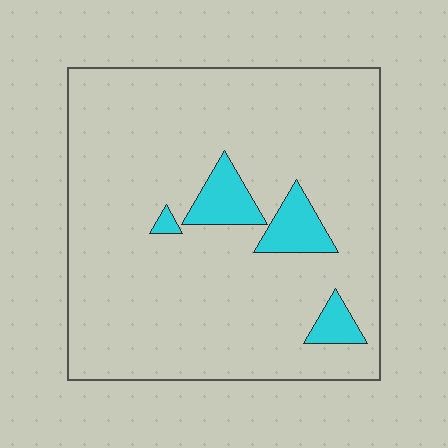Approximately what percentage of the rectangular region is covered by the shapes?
Approximately 10%.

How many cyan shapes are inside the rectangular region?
4.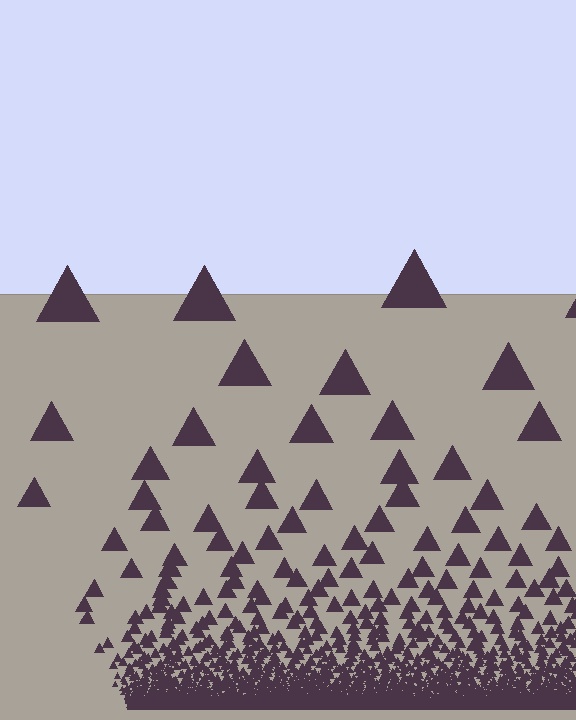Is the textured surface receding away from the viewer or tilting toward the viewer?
The surface appears to tilt toward the viewer. Texture elements get larger and sparser toward the top.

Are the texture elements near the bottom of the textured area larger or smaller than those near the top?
Smaller. The gradient is inverted — elements near the bottom are smaller and denser.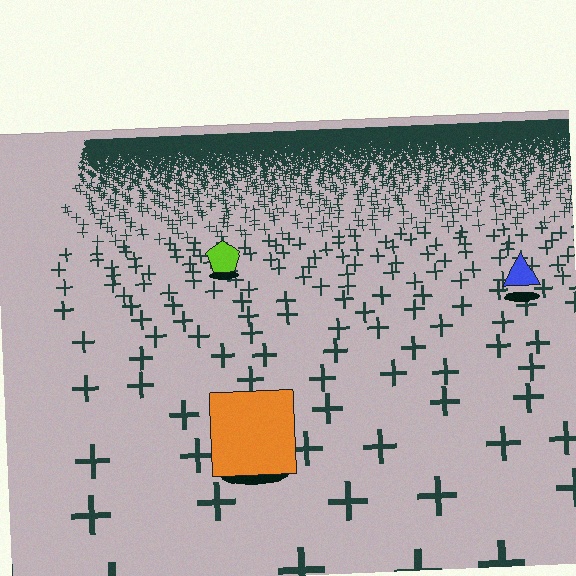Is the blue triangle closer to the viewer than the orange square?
No. The orange square is closer — you can tell from the texture gradient: the ground texture is coarser near it.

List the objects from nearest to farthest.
From nearest to farthest: the orange square, the blue triangle, the lime pentagon.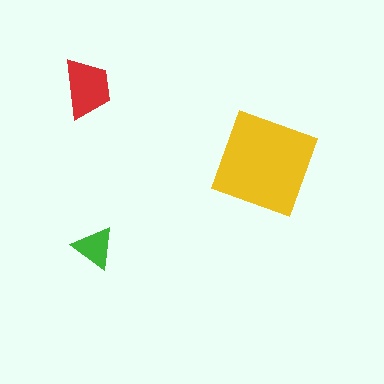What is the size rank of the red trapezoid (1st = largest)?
2nd.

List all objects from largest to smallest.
The yellow diamond, the red trapezoid, the green triangle.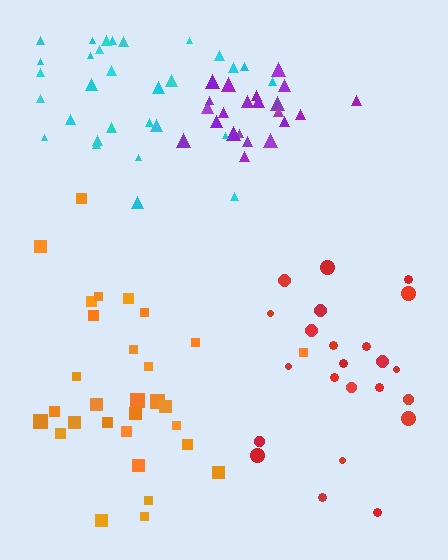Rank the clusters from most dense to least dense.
purple, red, cyan, orange.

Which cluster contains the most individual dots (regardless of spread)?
Orange (30).